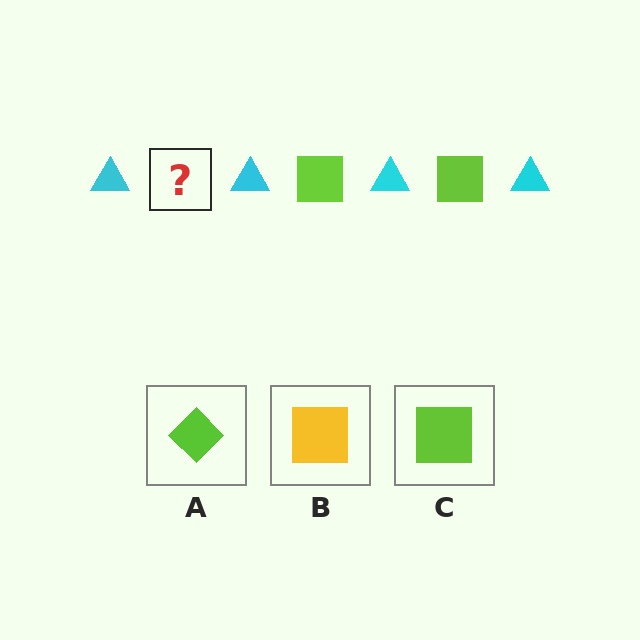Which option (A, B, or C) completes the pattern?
C.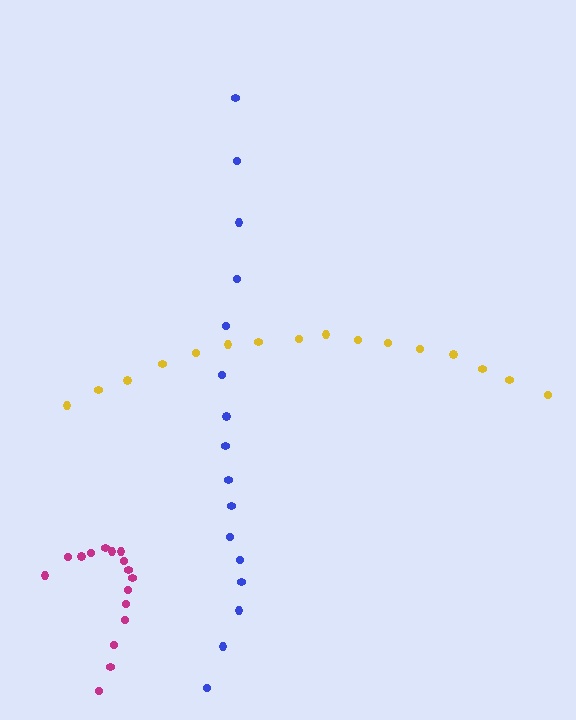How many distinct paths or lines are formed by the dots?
There are 3 distinct paths.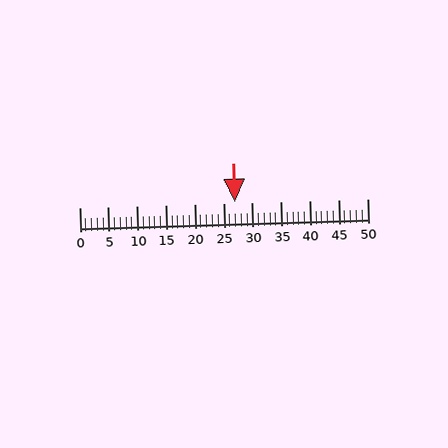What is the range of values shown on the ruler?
The ruler shows values from 0 to 50.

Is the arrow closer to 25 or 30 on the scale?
The arrow is closer to 25.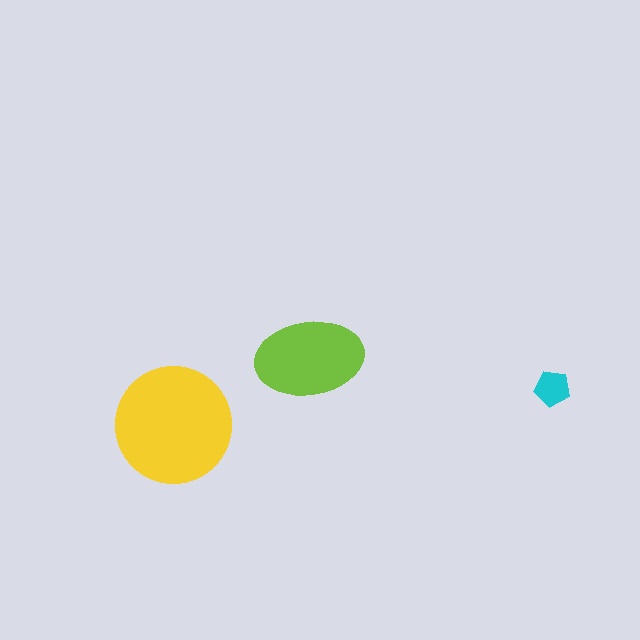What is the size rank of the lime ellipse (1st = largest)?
2nd.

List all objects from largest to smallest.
The yellow circle, the lime ellipse, the cyan pentagon.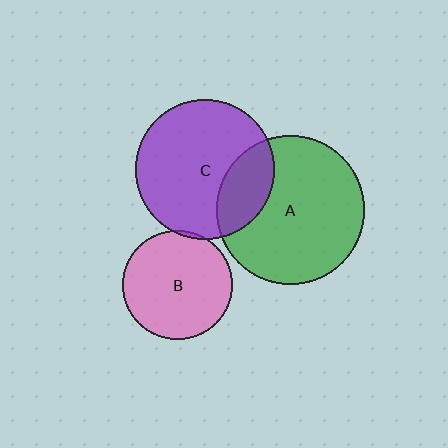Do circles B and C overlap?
Yes.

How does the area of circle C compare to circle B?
Approximately 1.6 times.